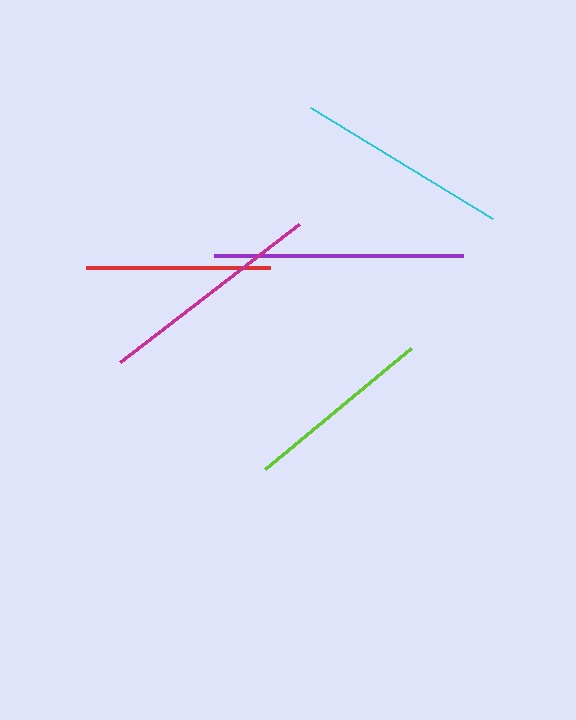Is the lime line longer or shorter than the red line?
The lime line is longer than the red line.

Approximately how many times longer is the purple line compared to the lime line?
The purple line is approximately 1.3 times the length of the lime line.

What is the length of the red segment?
The red segment is approximately 184 pixels long.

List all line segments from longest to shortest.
From longest to shortest: purple, magenta, cyan, lime, red.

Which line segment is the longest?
The purple line is the longest at approximately 250 pixels.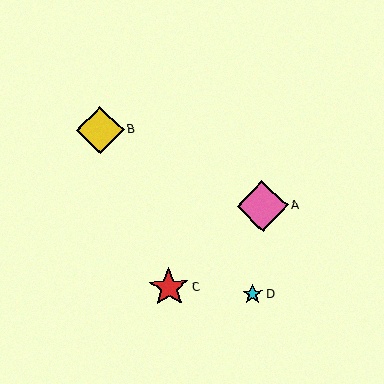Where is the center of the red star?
The center of the red star is at (169, 287).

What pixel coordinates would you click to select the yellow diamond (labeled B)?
Click at (100, 130) to select the yellow diamond B.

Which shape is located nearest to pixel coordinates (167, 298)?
The red star (labeled C) at (169, 287) is nearest to that location.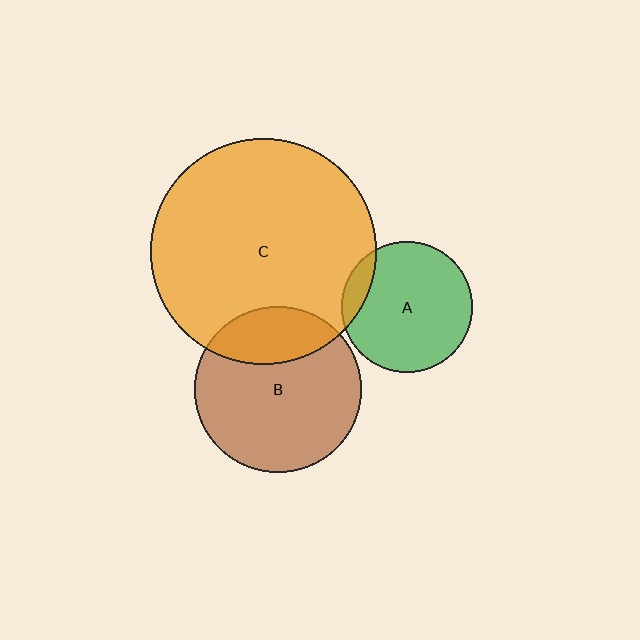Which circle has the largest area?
Circle C (orange).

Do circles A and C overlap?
Yes.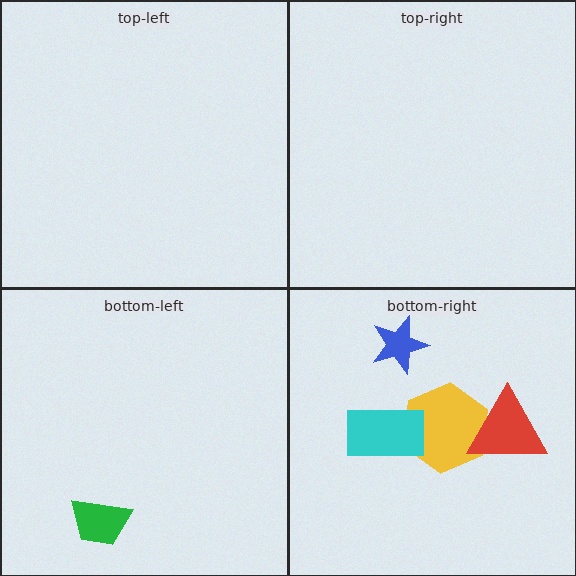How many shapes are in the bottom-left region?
1.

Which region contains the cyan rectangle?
The bottom-right region.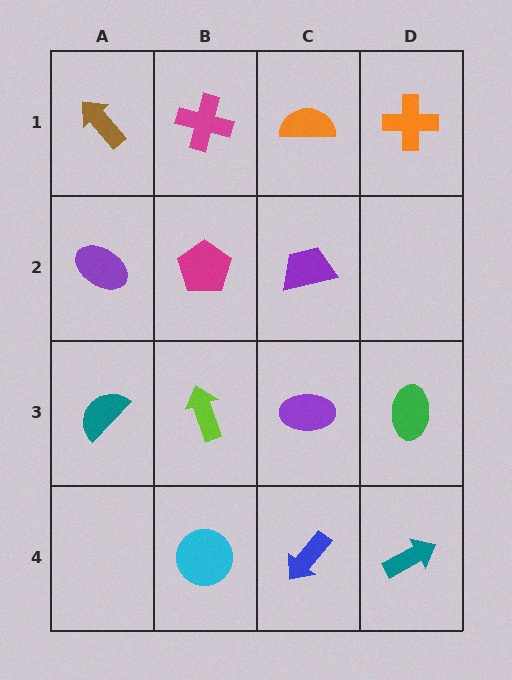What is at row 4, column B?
A cyan circle.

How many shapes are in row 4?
3 shapes.